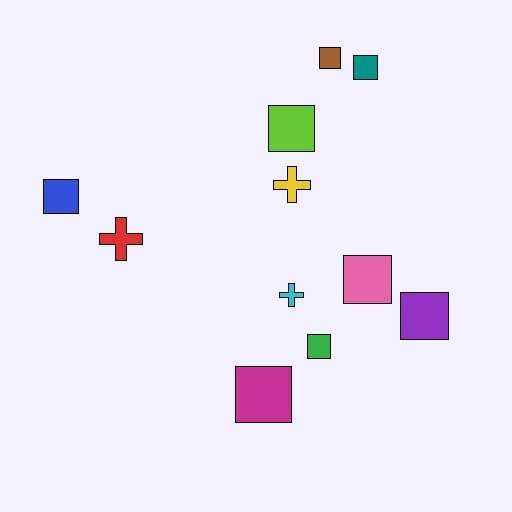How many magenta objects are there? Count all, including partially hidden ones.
There is 1 magenta object.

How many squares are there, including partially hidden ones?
There are 8 squares.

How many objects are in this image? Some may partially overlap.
There are 11 objects.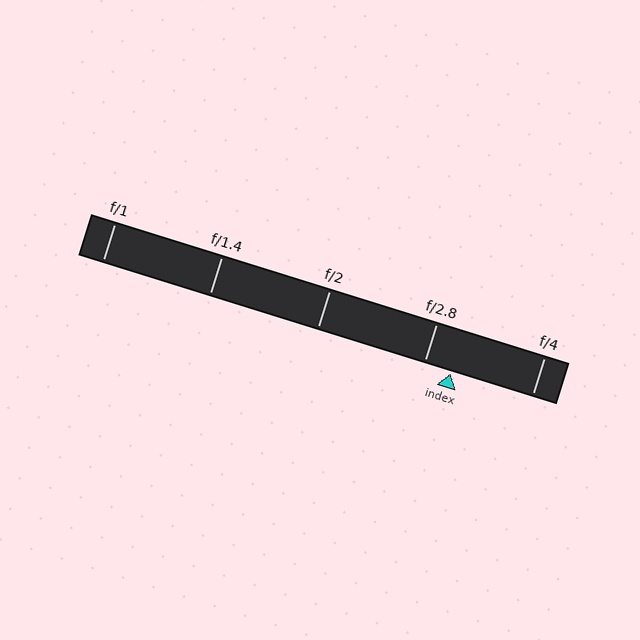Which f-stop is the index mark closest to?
The index mark is closest to f/2.8.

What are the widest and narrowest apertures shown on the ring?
The widest aperture shown is f/1 and the narrowest is f/4.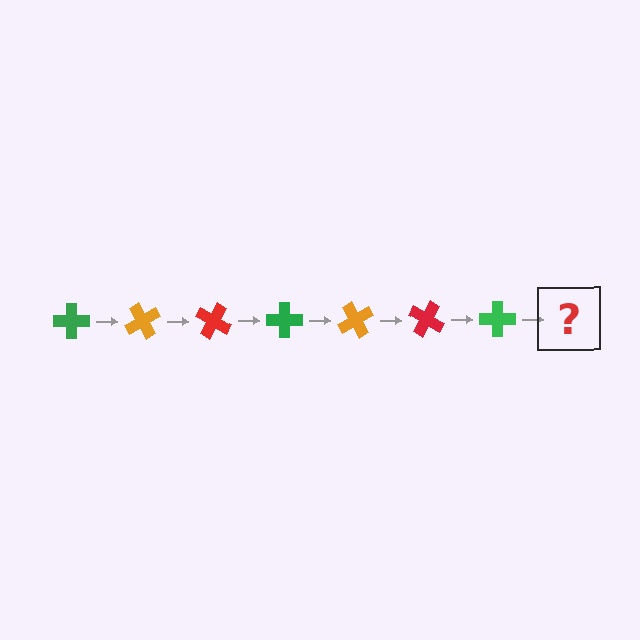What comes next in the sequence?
The next element should be an orange cross, rotated 420 degrees from the start.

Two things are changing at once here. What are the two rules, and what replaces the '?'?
The two rules are that it rotates 60 degrees each step and the color cycles through green, orange, and red. The '?' should be an orange cross, rotated 420 degrees from the start.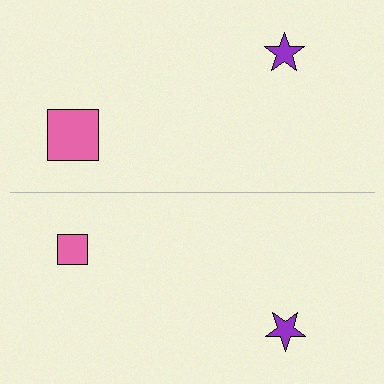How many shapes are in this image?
There are 4 shapes in this image.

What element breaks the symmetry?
The pink square on the bottom side has a different size than its mirror counterpart.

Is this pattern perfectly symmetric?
No, the pattern is not perfectly symmetric. The pink square on the bottom side has a different size than its mirror counterpart.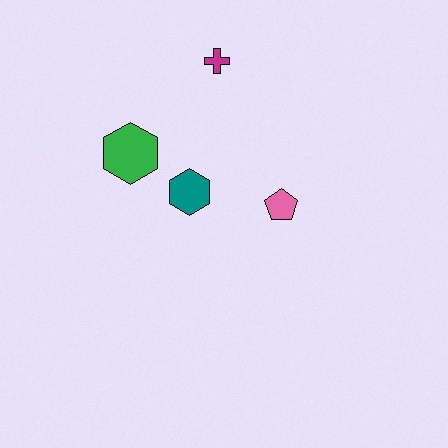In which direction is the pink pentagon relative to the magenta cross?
The pink pentagon is below the magenta cross.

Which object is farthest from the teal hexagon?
The magenta cross is farthest from the teal hexagon.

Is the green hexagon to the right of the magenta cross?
No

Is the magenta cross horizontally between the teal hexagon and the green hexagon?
No